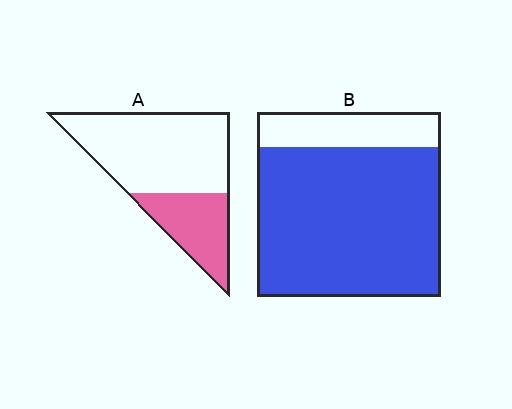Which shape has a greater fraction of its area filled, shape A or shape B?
Shape B.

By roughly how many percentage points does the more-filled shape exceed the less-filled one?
By roughly 50 percentage points (B over A).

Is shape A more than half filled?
No.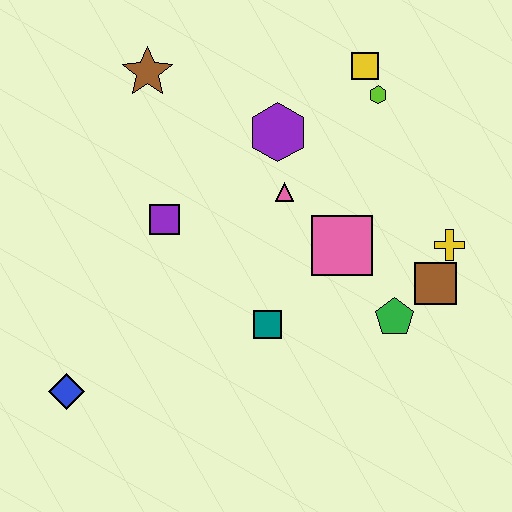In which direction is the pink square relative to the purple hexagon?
The pink square is below the purple hexagon.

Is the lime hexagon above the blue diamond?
Yes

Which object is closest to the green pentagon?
The brown square is closest to the green pentagon.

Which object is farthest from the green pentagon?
The brown star is farthest from the green pentagon.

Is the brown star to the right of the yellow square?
No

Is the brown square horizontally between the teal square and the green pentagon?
No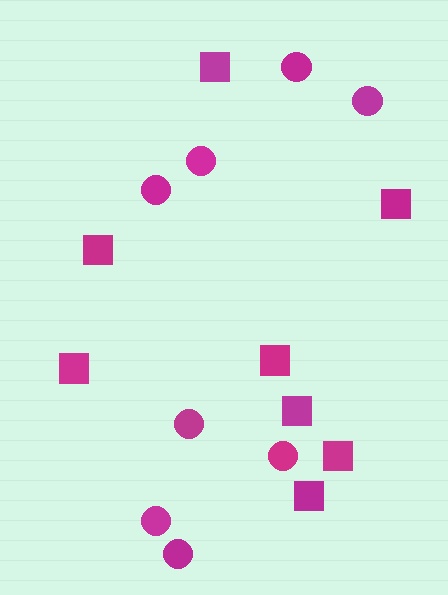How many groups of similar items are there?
There are 2 groups: one group of squares (8) and one group of circles (8).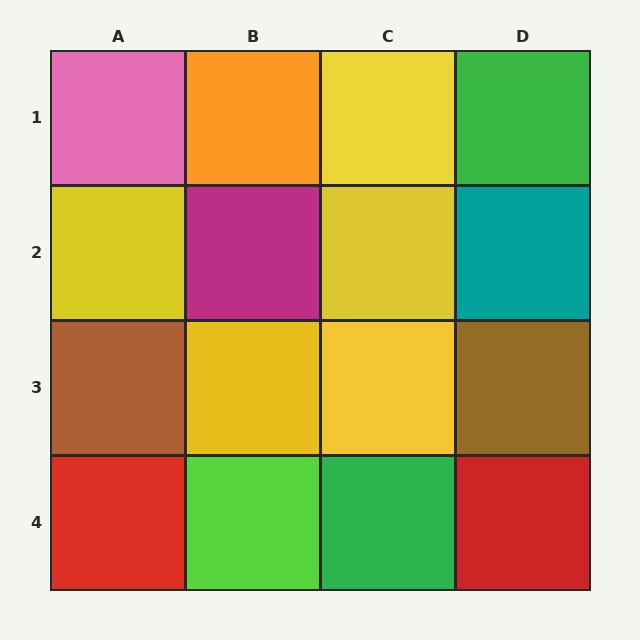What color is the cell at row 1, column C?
Yellow.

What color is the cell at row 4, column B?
Lime.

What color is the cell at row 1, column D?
Green.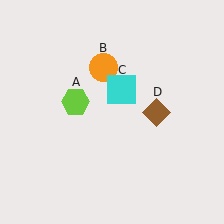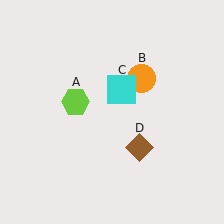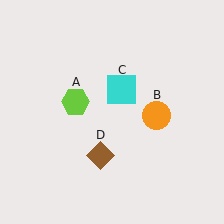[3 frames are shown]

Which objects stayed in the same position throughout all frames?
Lime hexagon (object A) and cyan square (object C) remained stationary.